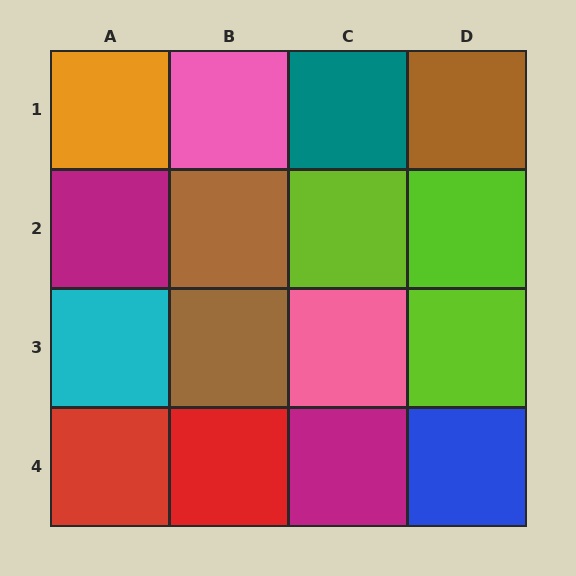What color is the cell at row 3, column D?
Lime.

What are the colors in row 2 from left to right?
Magenta, brown, lime, lime.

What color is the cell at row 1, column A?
Orange.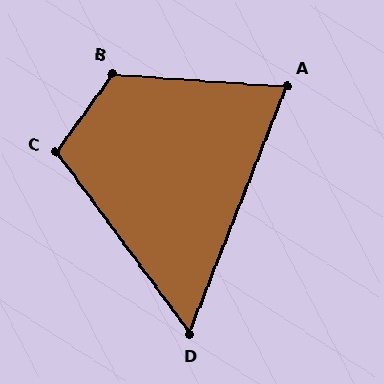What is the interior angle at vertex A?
Approximately 73 degrees (acute).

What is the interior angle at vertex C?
Approximately 107 degrees (obtuse).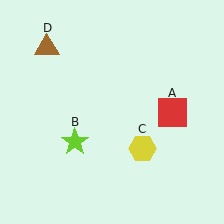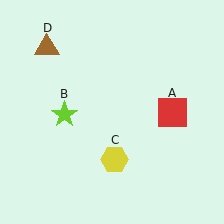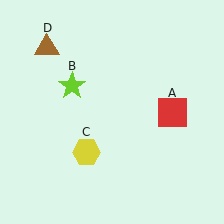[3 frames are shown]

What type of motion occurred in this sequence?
The lime star (object B), yellow hexagon (object C) rotated clockwise around the center of the scene.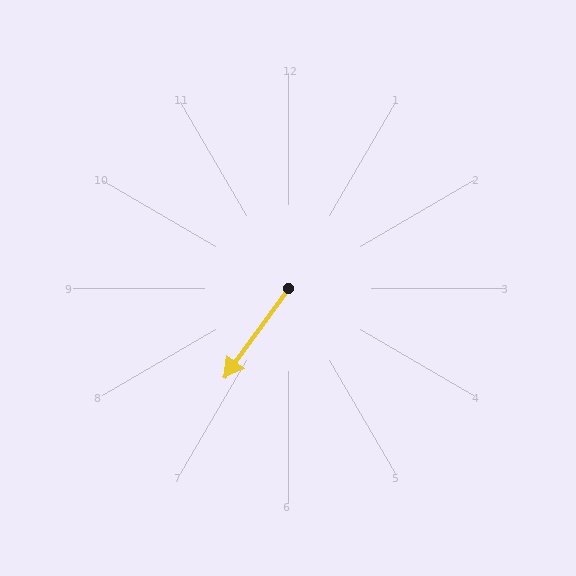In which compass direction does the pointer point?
Southwest.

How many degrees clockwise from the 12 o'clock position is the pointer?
Approximately 216 degrees.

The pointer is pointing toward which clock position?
Roughly 7 o'clock.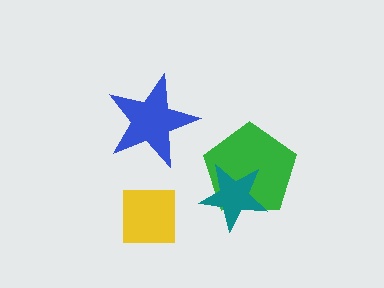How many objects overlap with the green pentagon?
1 object overlaps with the green pentagon.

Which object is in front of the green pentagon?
The teal star is in front of the green pentagon.